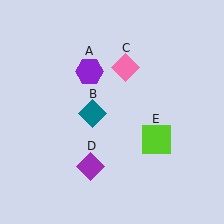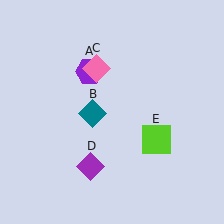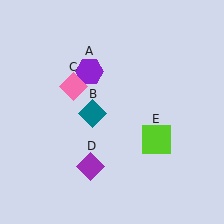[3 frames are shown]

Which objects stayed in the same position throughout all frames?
Purple hexagon (object A) and teal diamond (object B) and purple diamond (object D) and lime square (object E) remained stationary.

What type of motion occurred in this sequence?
The pink diamond (object C) rotated counterclockwise around the center of the scene.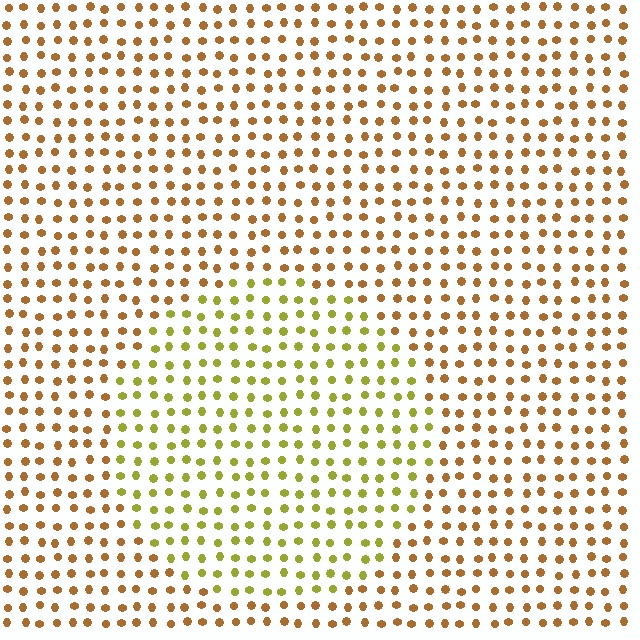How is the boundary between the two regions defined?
The boundary is defined purely by a slight shift in hue (about 38 degrees). Spacing, size, and orientation are identical on both sides.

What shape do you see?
I see a circle.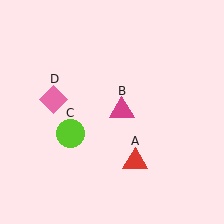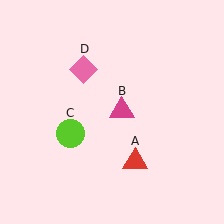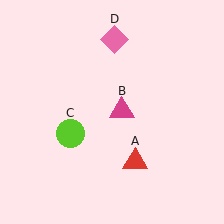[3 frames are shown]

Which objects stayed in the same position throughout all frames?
Red triangle (object A) and magenta triangle (object B) and lime circle (object C) remained stationary.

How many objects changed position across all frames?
1 object changed position: pink diamond (object D).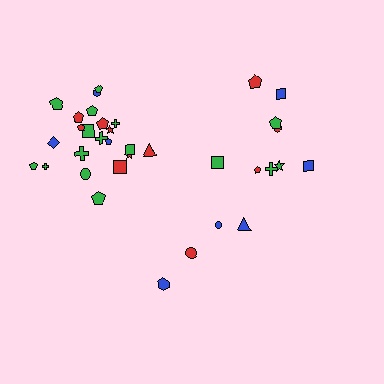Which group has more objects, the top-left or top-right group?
The top-left group.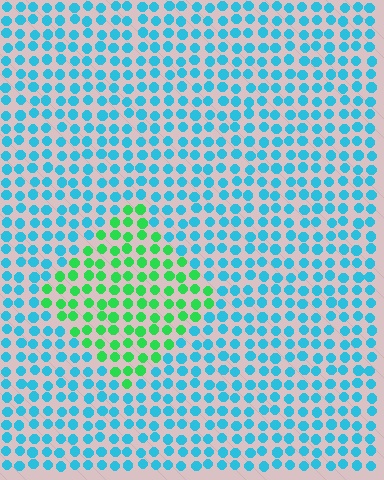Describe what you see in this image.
The image is filled with small cyan elements in a uniform arrangement. A diamond-shaped region is visible where the elements are tinted to a slightly different hue, forming a subtle color boundary.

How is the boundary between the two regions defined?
The boundary is defined purely by a slight shift in hue (about 58 degrees). Spacing, size, and orientation are identical on both sides.